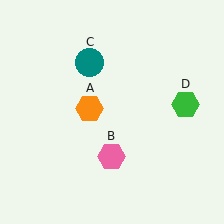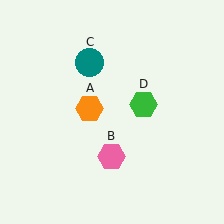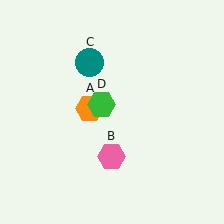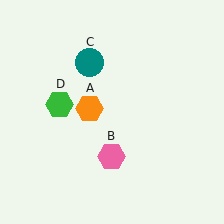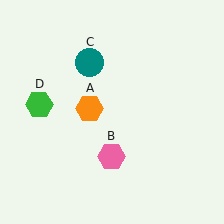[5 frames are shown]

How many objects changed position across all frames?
1 object changed position: green hexagon (object D).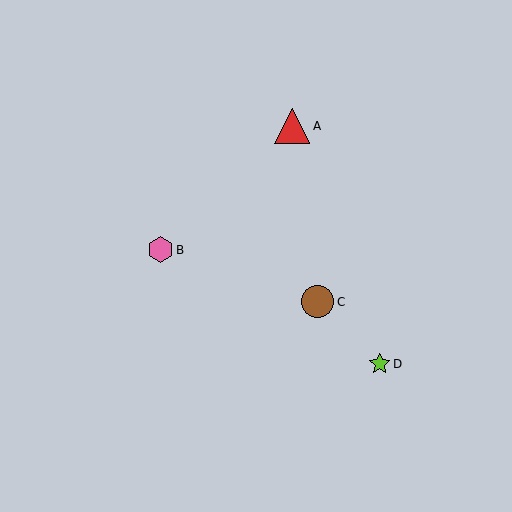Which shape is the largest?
The red triangle (labeled A) is the largest.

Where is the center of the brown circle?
The center of the brown circle is at (318, 302).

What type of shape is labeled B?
Shape B is a pink hexagon.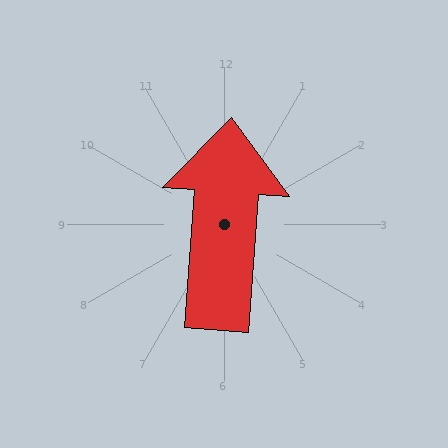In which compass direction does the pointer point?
North.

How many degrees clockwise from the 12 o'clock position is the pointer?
Approximately 4 degrees.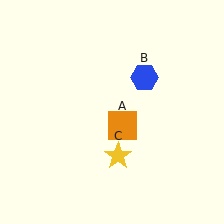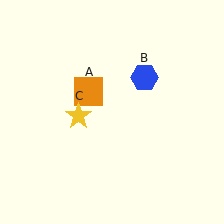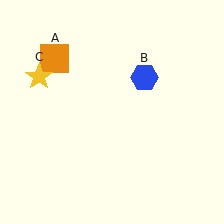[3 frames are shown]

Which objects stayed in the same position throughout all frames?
Blue hexagon (object B) remained stationary.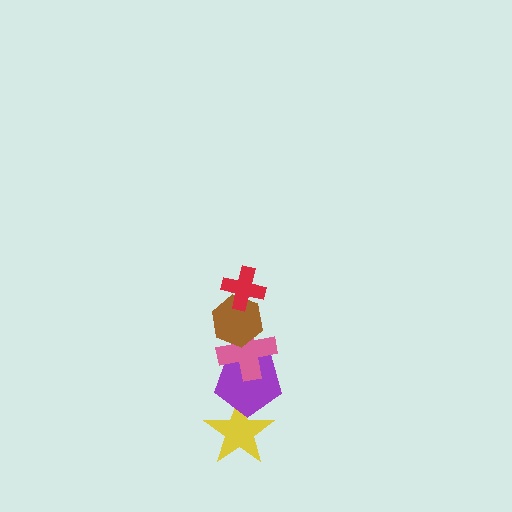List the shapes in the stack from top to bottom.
From top to bottom: the red cross, the brown hexagon, the pink cross, the purple pentagon, the yellow star.